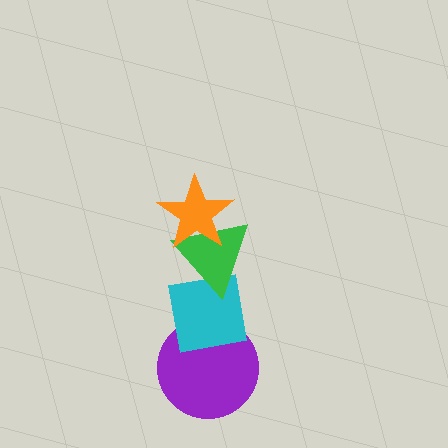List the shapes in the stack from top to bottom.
From top to bottom: the orange star, the green triangle, the cyan square, the purple circle.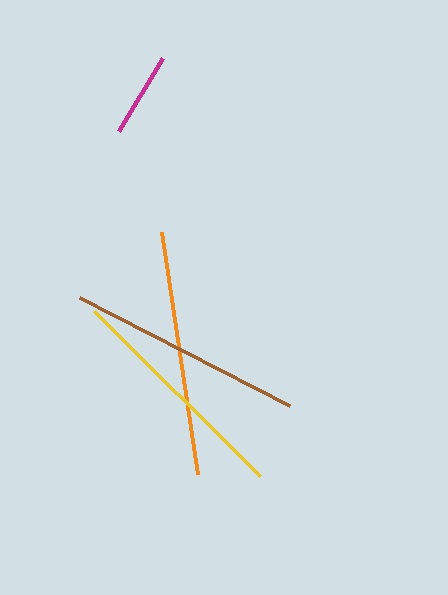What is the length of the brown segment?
The brown segment is approximately 236 pixels long.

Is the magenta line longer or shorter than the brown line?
The brown line is longer than the magenta line.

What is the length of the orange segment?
The orange segment is approximately 245 pixels long.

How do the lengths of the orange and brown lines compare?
The orange and brown lines are approximately the same length.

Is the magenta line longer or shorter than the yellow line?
The yellow line is longer than the magenta line.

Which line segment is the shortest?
The magenta line is the shortest at approximately 85 pixels.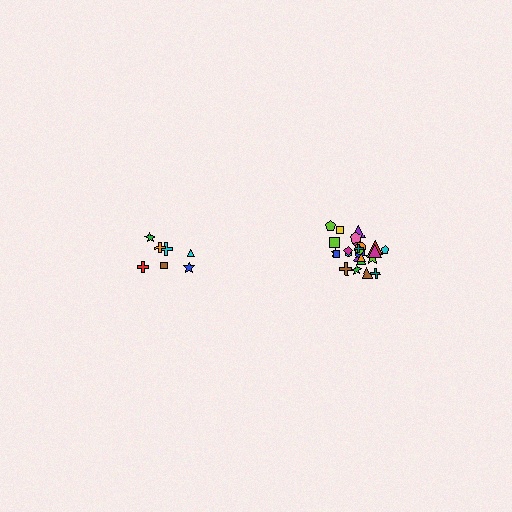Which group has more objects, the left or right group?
The right group.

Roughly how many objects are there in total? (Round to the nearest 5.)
Roughly 30 objects in total.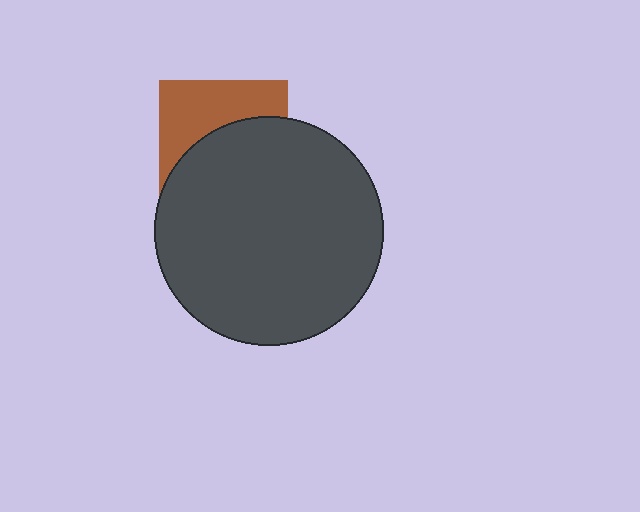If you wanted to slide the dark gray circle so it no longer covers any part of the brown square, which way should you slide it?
Slide it down — that is the most direct way to separate the two shapes.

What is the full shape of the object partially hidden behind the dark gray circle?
The partially hidden object is a brown square.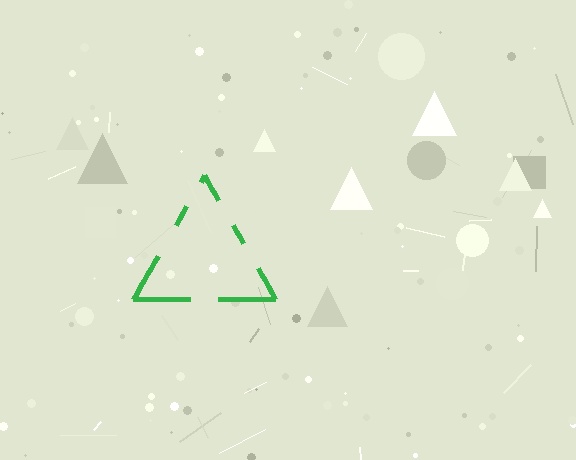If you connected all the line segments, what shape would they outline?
They would outline a triangle.